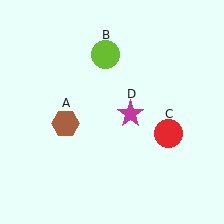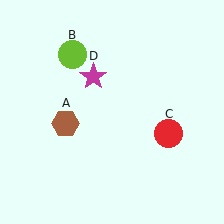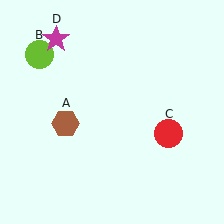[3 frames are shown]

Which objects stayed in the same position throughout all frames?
Brown hexagon (object A) and red circle (object C) remained stationary.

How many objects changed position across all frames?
2 objects changed position: lime circle (object B), magenta star (object D).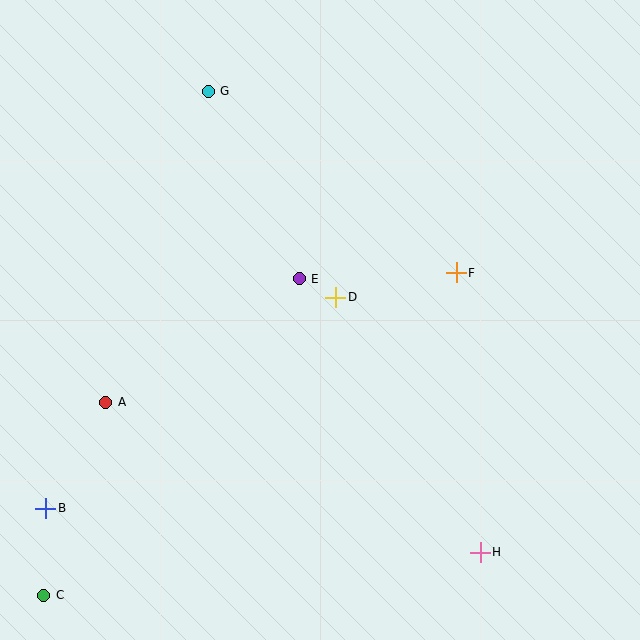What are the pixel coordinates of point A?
Point A is at (106, 402).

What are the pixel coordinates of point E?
Point E is at (299, 279).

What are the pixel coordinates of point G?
Point G is at (208, 91).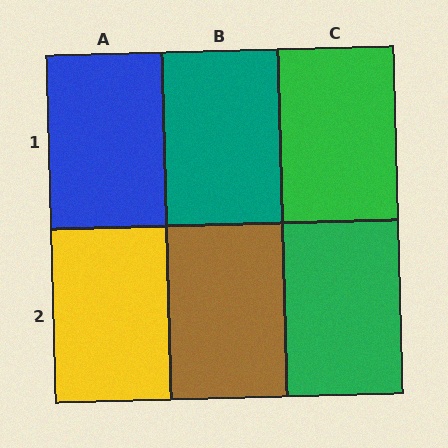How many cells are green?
2 cells are green.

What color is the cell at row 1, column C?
Green.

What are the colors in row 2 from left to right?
Yellow, brown, green.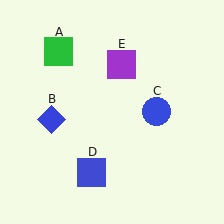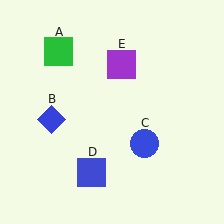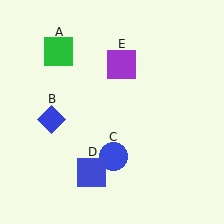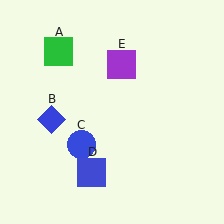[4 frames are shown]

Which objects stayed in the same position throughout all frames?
Green square (object A) and blue diamond (object B) and blue square (object D) and purple square (object E) remained stationary.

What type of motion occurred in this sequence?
The blue circle (object C) rotated clockwise around the center of the scene.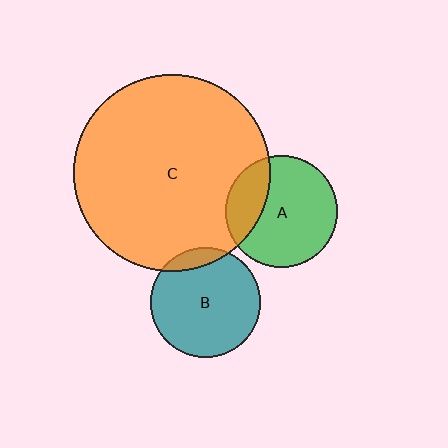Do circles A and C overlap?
Yes.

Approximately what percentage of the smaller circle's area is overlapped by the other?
Approximately 25%.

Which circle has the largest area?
Circle C (orange).